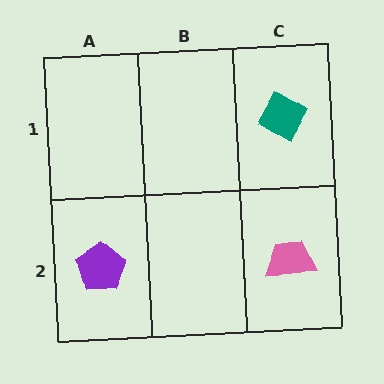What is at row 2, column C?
A pink trapezoid.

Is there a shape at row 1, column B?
No, that cell is empty.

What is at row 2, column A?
A purple pentagon.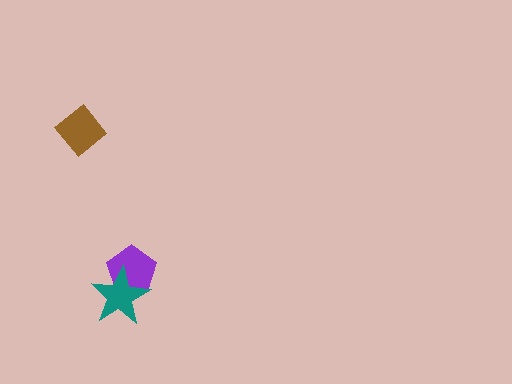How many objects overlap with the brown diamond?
0 objects overlap with the brown diamond.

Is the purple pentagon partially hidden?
Yes, it is partially covered by another shape.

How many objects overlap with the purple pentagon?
1 object overlaps with the purple pentagon.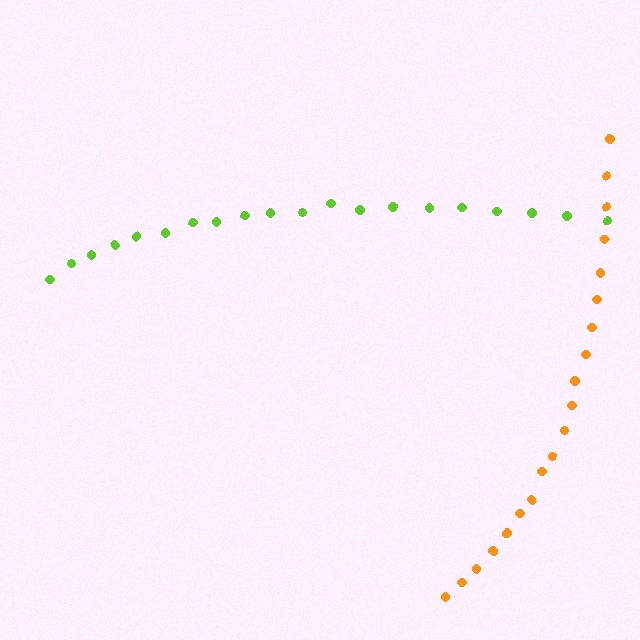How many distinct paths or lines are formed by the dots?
There are 2 distinct paths.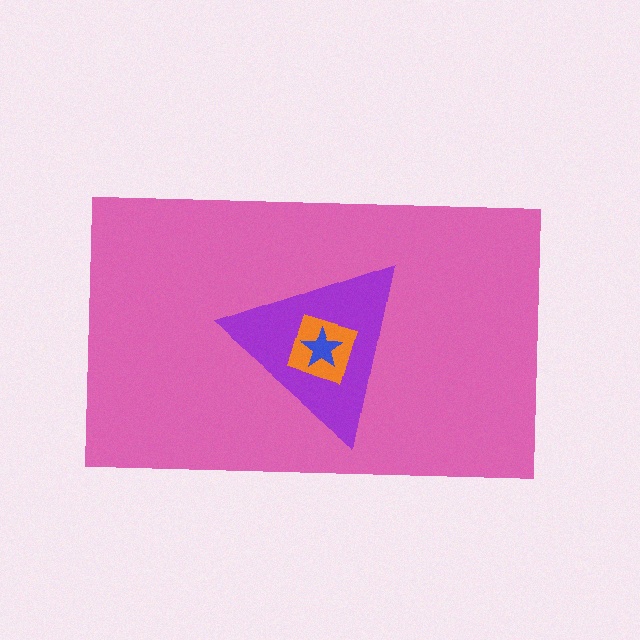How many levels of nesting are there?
4.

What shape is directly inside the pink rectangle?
The purple triangle.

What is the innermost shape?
The blue star.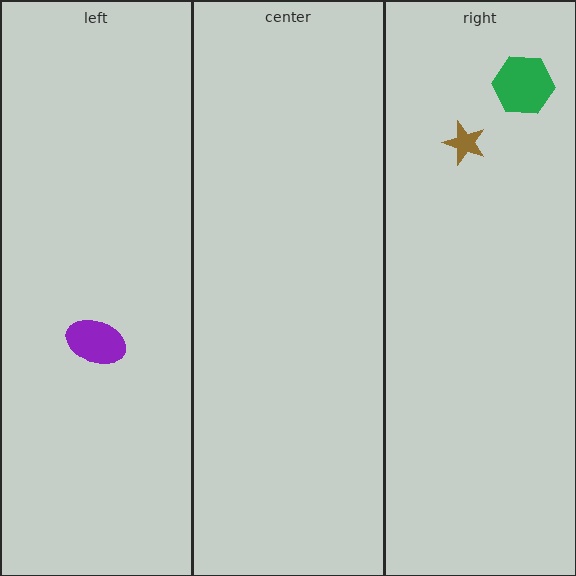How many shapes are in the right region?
2.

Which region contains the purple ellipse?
The left region.